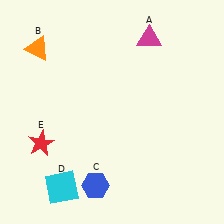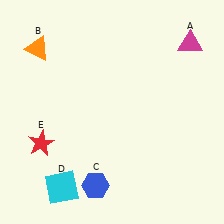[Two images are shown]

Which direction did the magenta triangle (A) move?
The magenta triangle (A) moved right.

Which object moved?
The magenta triangle (A) moved right.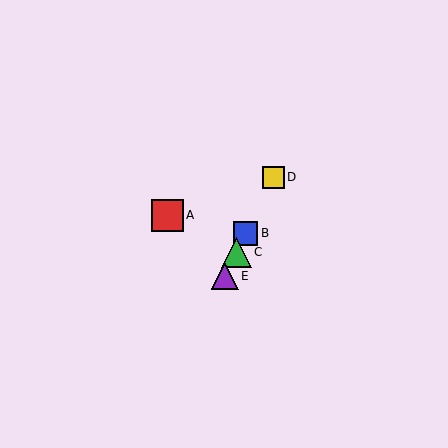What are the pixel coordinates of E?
Object E is at (225, 276).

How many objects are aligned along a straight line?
4 objects (B, C, D, E) are aligned along a straight line.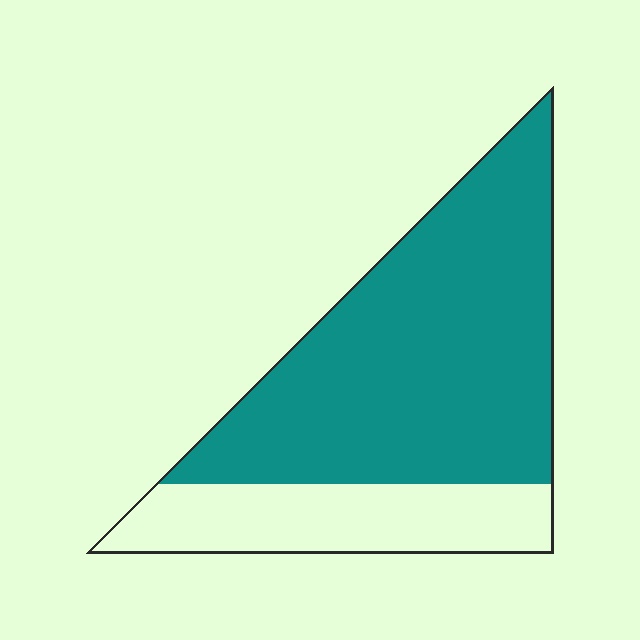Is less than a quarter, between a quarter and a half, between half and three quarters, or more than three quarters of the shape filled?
Between half and three quarters.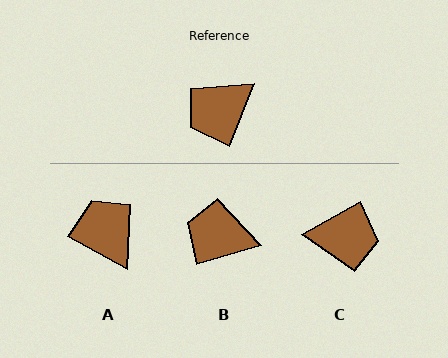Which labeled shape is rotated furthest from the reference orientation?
C, about 140 degrees away.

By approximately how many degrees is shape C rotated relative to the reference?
Approximately 140 degrees counter-clockwise.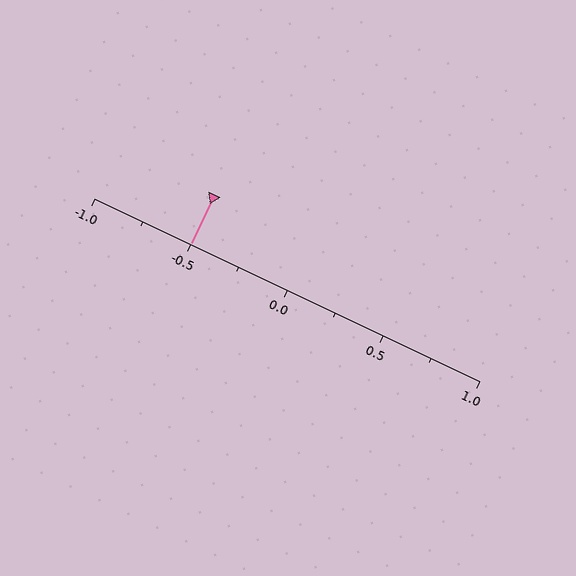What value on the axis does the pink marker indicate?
The marker indicates approximately -0.5.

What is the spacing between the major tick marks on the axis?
The major ticks are spaced 0.5 apart.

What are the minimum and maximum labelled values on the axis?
The axis runs from -1.0 to 1.0.